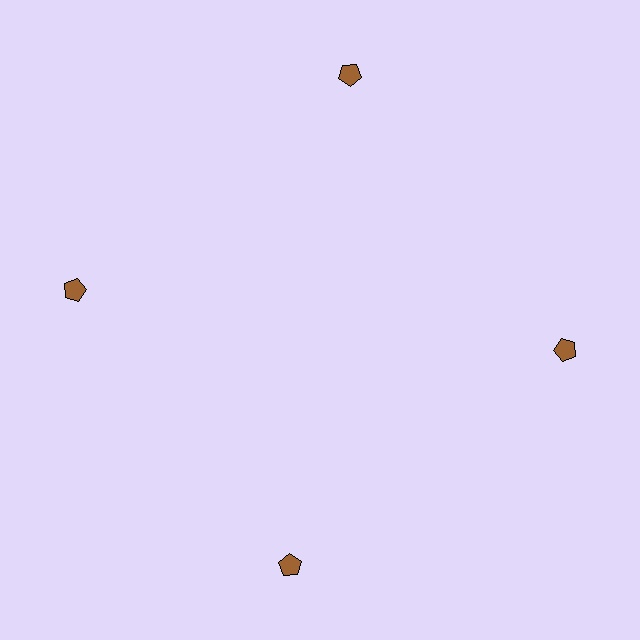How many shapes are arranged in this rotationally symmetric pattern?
There are 4 shapes, arranged in 4 groups of 1.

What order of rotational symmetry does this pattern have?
This pattern has 4-fold rotational symmetry.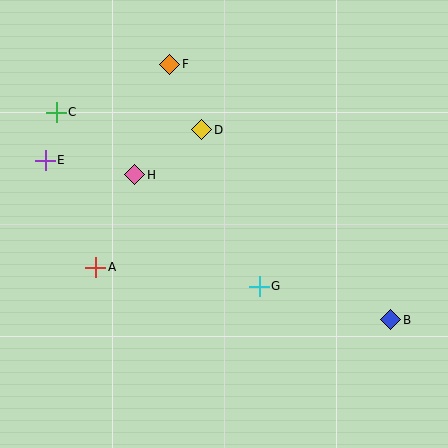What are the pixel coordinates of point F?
Point F is at (170, 64).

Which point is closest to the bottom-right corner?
Point B is closest to the bottom-right corner.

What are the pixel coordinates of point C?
Point C is at (56, 112).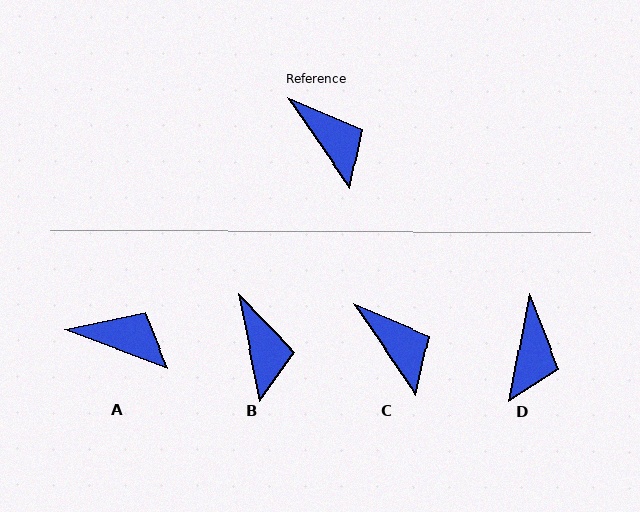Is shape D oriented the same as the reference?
No, it is off by about 45 degrees.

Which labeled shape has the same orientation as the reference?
C.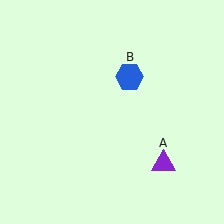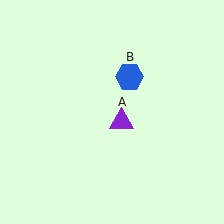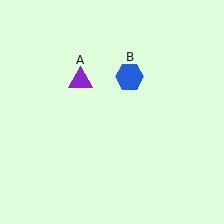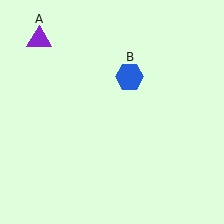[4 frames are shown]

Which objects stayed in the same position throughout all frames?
Blue hexagon (object B) remained stationary.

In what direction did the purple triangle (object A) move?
The purple triangle (object A) moved up and to the left.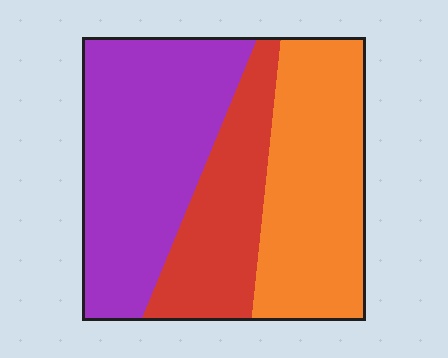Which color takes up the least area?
Red, at roughly 25%.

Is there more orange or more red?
Orange.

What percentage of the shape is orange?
Orange covers around 35% of the shape.